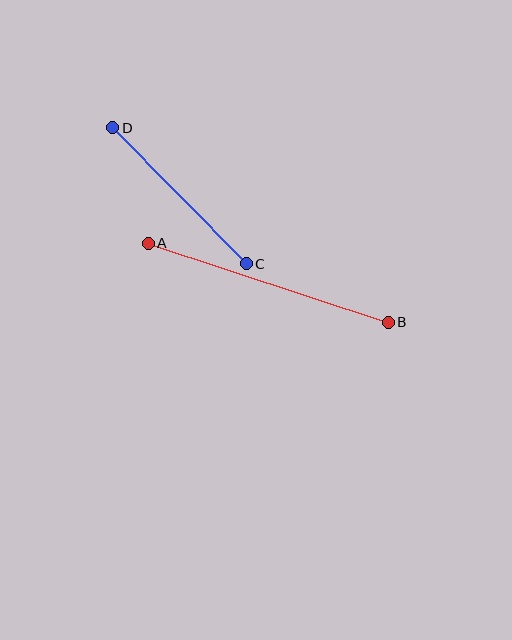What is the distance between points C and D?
The distance is approximately 190 pixels.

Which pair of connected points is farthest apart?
Points A and B are farthest apart.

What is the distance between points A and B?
The distance is approximately 252 pixels.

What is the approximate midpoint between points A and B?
The midpoint is at approximately (268, 283) pixels.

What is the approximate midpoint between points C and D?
The midpoint is at approximately (179, 196) pixels.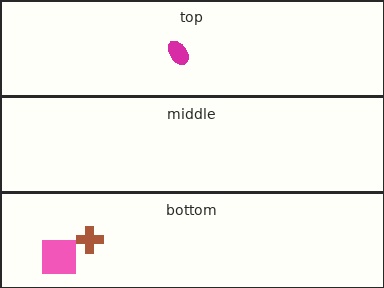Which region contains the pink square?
The bottom region.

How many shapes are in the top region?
1.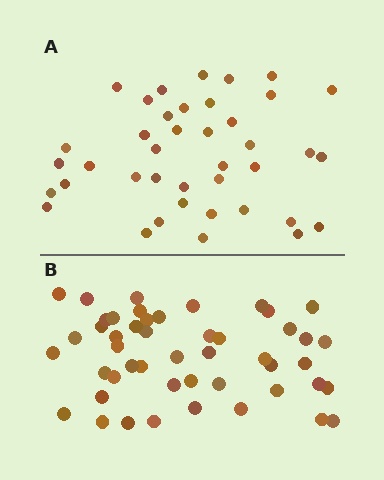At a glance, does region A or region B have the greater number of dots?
Region B (the bottom region) has more dots.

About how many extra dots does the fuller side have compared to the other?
Region B has roughly 8 or so more dots than region A.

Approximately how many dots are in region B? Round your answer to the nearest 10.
About 50 dots. (The exact count is 48, which rounds to 50.)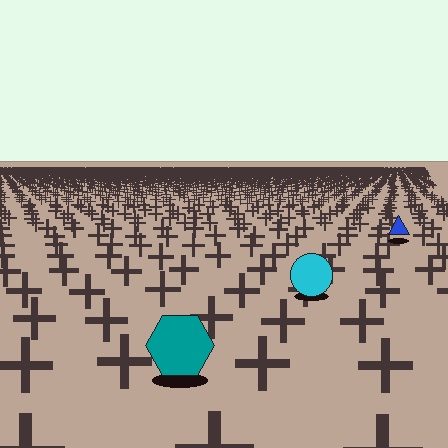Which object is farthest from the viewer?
The blue triangle is farthest from the viewer. It appears smaller and the ground texture around it is denser.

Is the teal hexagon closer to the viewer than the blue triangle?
Yes. The teal hexagon is closer — you can tell from the texture gradient: the ground texture is coarser near it.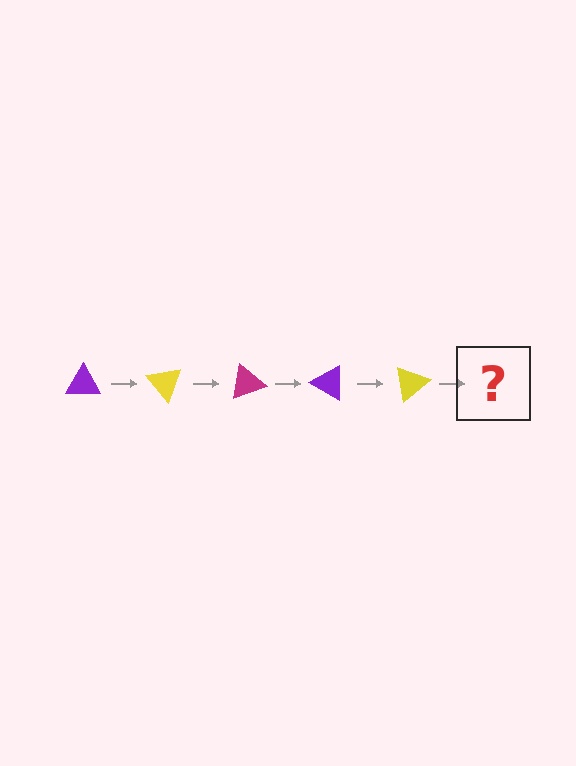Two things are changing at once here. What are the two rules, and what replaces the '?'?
The two rules are that it rotates 50 degrees each step and the color cycles through purple, yellow, and magenta. The '?' should be a magenta triangle, rotated 250 degrees from the start.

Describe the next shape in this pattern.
It should be a magenta triangle, rotated 250 degrees from the start.